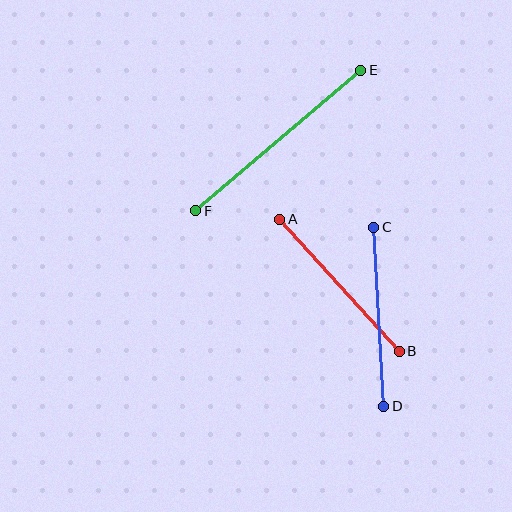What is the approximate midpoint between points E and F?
The midpoint is at approximately (278, 141) pixels.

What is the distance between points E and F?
The distance is approximately 217 pixels.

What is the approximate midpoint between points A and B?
The midpoint is at approximately (340, 285) pixels.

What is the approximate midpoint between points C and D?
The midpoint is at approximately (379, 317) pixels.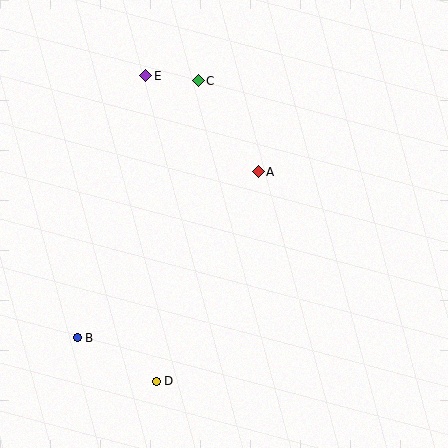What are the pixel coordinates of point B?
Point B is at (77, 338).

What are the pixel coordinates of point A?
Point A is at (258, 172).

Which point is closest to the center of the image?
Point A at (258, 172) is closest to the center.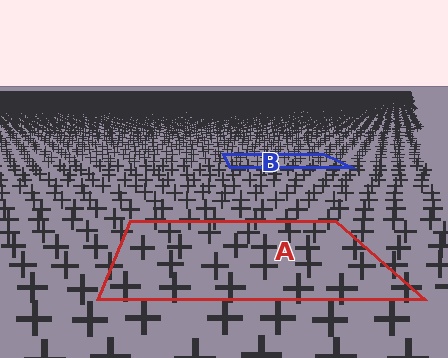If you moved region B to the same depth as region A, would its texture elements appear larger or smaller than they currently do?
They would appear larger. At a closer depth, the same texture elements are projected at a bigger on-screen size.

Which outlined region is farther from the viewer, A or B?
Region B is farther from the viewer — the texture elements inside it appear smaller and more densely packed.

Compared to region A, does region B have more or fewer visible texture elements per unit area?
Region B has more texture elements per unit area — they are packed more densely because it is farther away.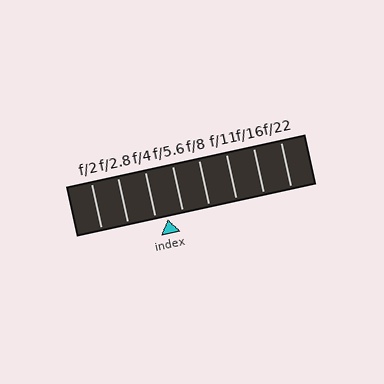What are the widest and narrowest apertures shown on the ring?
The widest aperture shown is f/2 and the narrowest is f/22.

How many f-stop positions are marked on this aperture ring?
There are 8 f-stop positions marked.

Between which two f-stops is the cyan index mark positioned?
The index mark is between f/4 and f/5.6.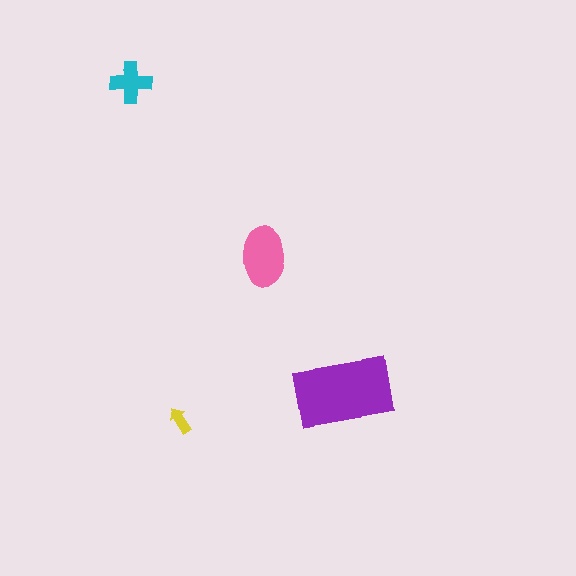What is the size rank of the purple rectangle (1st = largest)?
1st.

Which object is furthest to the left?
The cyan cross is leftmost.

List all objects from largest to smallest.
The purple rectangle, the pink ellipse, the cyan cross, the yellow arrow.